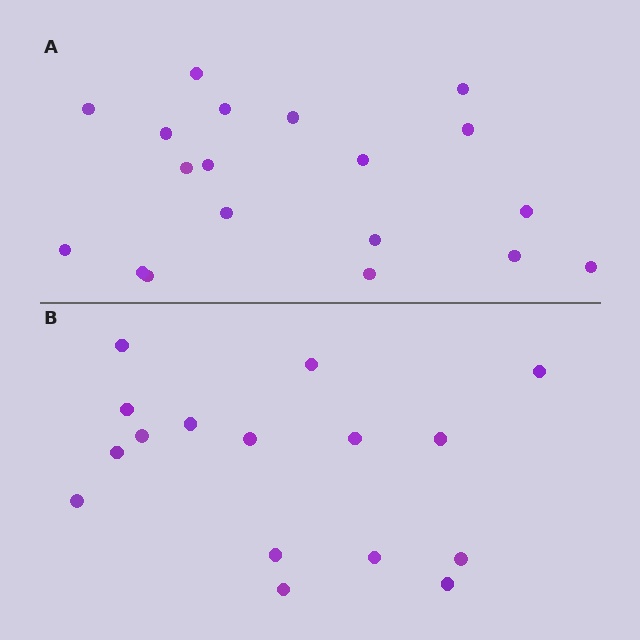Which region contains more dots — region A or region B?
Region A (the top region) has more dots.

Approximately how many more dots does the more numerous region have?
Region A has just a few more — roughly 2 or 3 more dots than region B.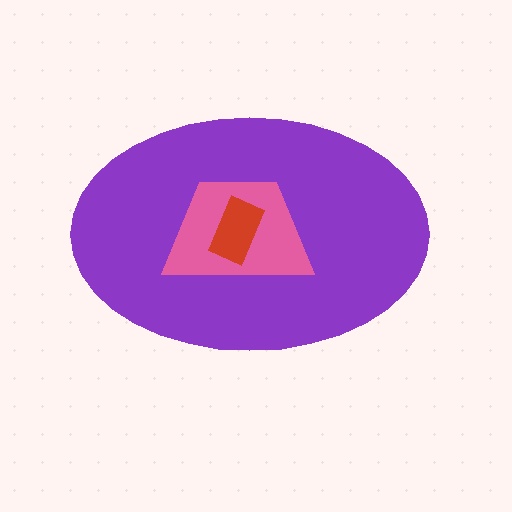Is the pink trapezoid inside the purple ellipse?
Yes.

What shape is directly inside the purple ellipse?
The pink trapezoid.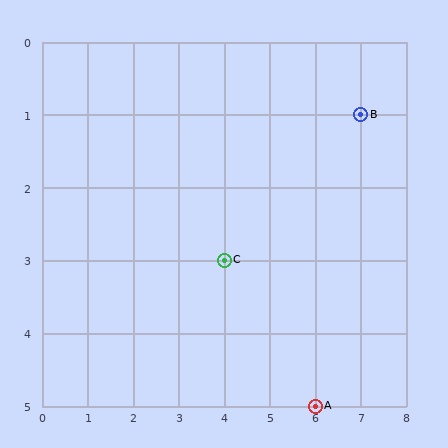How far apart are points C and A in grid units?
Points C and A are 2 columns and 2 rows apart (about 2.8 grid units diagonally).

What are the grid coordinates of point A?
Point A is at grid coordinates (6, 5).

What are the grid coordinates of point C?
Point C is at grid coordinates (4, 3).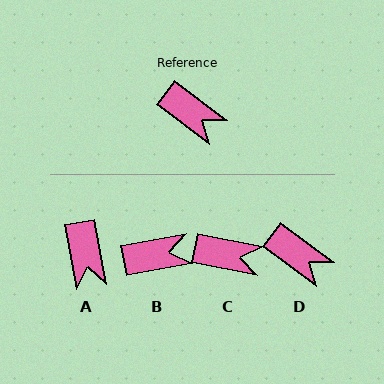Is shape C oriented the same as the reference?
No, it is off by about 25 degrees.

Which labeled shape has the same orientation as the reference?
D.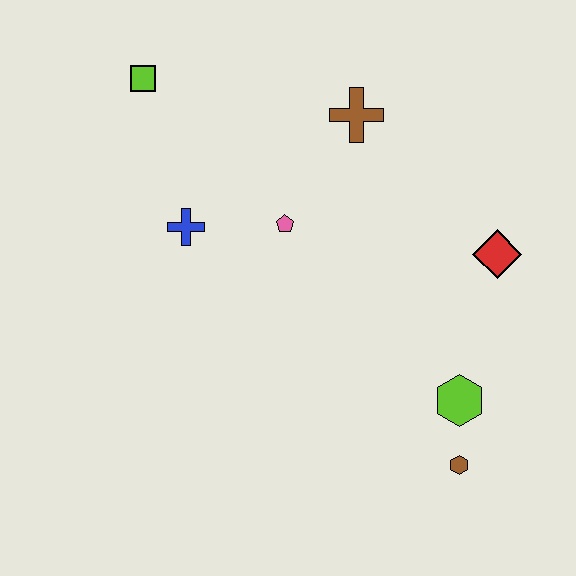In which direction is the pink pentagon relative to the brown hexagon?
The pink pentagon is above the brown hexagon.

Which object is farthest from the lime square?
The brown hexagon is farthest from the lime square.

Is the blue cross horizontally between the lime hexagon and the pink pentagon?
No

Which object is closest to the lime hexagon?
The brown hexagon is closest to the lime hexagon.